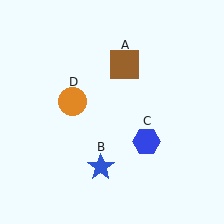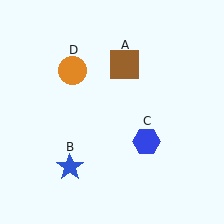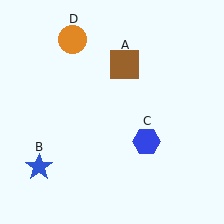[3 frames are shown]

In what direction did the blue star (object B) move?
The blue star (object B) moved left.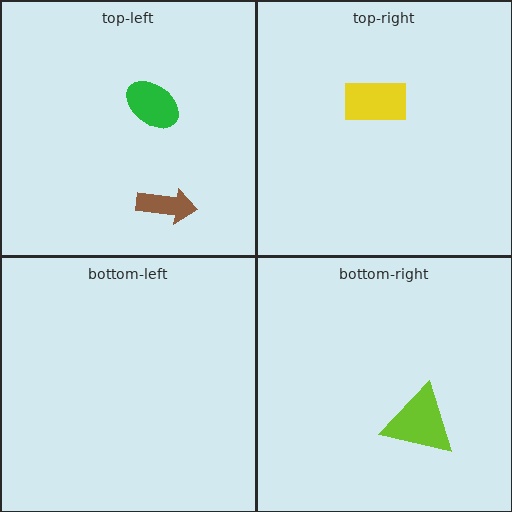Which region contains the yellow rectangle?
The top-right region.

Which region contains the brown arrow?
The top-left region.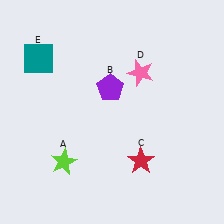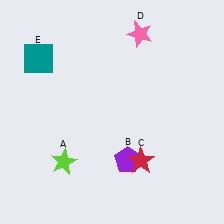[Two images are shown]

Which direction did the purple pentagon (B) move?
The purple pentagon (B) moved down.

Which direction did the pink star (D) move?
The pink star (D) moved up.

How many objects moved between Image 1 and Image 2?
2 objects moved between the two images.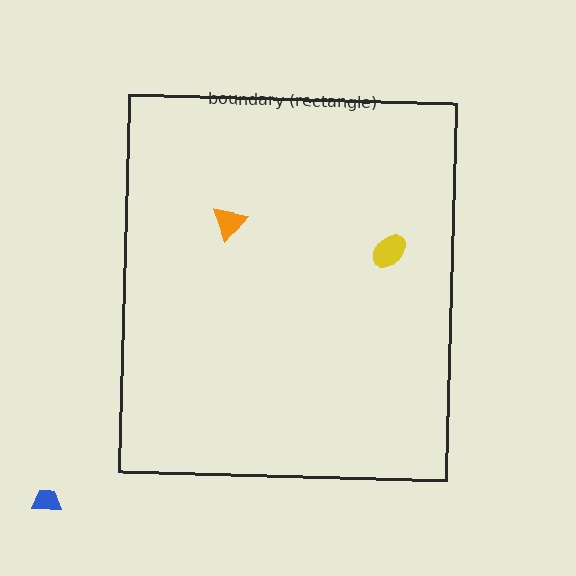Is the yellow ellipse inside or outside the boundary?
Inside.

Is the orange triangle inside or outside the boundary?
Inside.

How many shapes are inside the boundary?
2 inside, 1 outside.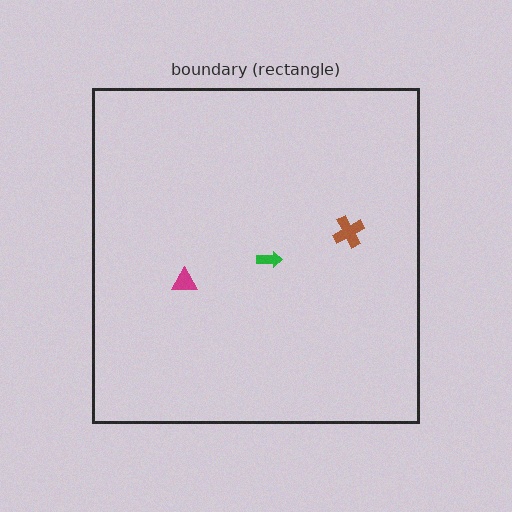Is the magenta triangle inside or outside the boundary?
Inside.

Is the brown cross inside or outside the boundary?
Inside.